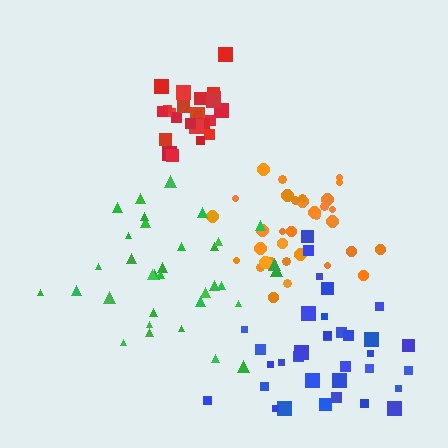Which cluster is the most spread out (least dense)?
Blue.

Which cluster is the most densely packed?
Red.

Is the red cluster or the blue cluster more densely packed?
Red.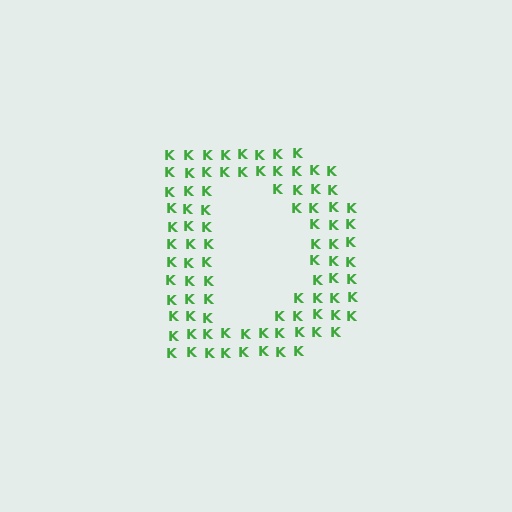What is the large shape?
The large shape is the letter D.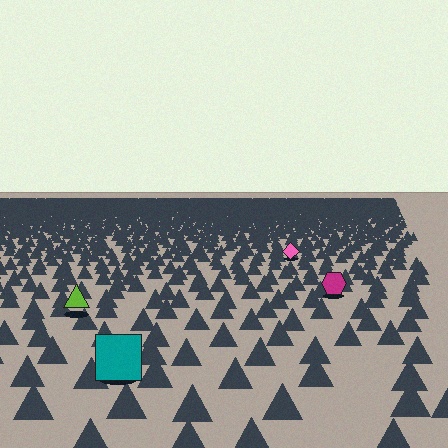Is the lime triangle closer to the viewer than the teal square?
No. The teal square is closer — you can tell from the texture gradient: the ground texture is coarser near it.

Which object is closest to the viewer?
The teal square is closest. The texture marks near it are larger and more spread out.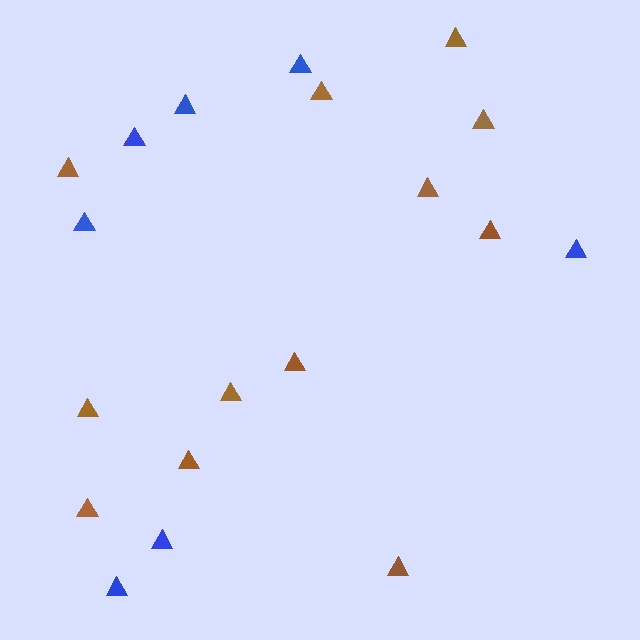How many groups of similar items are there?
There are 2 groups: one group of blue triangles (7) and one group of brown triangles (12).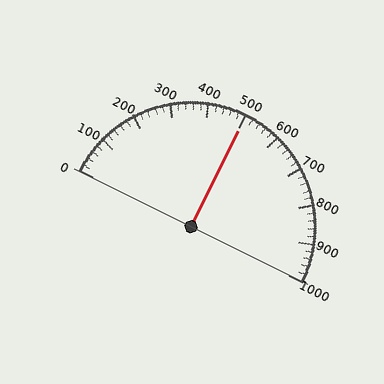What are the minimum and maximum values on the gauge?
The gauge ranges from 0 to 1000.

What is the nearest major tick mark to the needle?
The nearest major tick mark is 500.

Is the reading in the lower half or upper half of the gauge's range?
The reading is in the upper half of the range (0 to 1000).